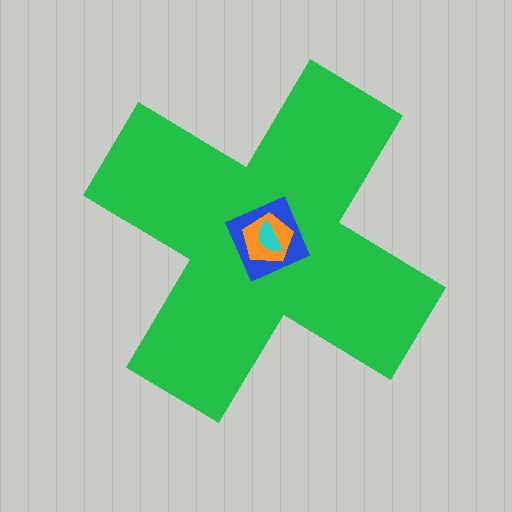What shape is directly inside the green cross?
The blue diamond.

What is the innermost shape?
The cyan semicircle.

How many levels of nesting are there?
4.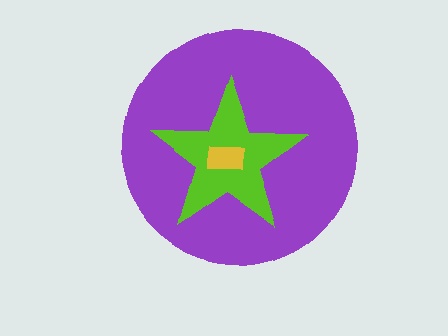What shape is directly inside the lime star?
The yellow rectangle.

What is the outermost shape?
The purple circle.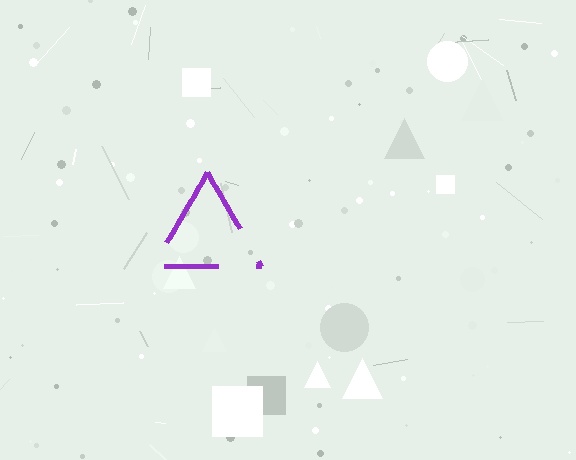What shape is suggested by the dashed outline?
The dashed outline suggests a triangle.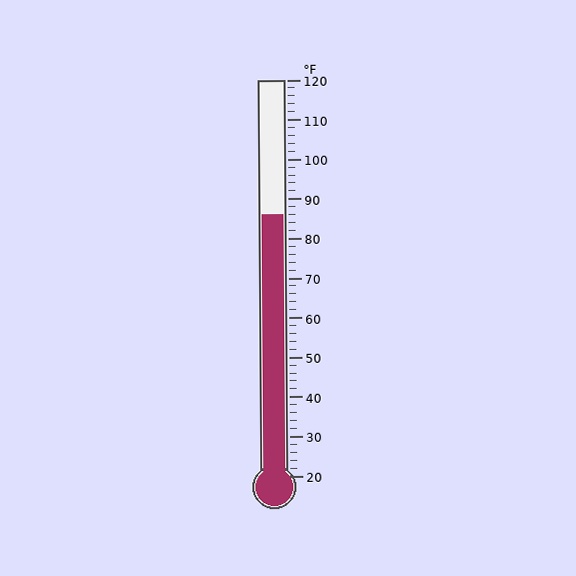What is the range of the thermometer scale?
The thermometer scale ranges from 20°F to 120°F.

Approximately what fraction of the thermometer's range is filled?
The thermometer is filled to approximately 65% of its range.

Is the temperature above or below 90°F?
The temperature is below 90°F.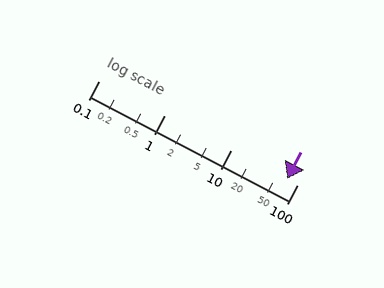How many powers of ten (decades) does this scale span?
The scale spans 3 decades, from 0.1 to 100.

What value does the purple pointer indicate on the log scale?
The pointer indicates approximately 70.